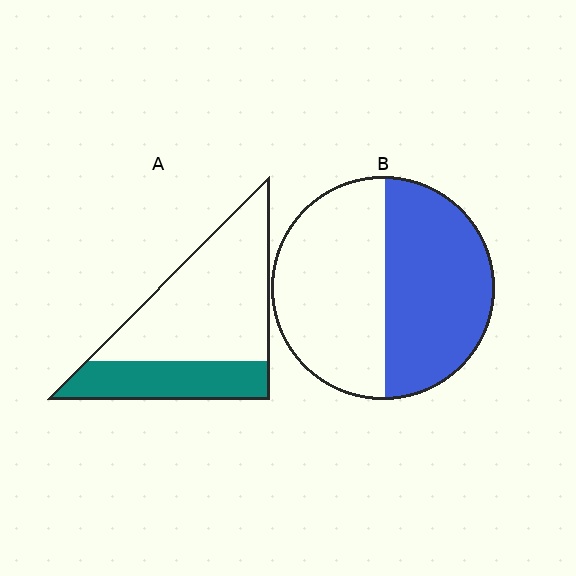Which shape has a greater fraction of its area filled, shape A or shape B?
Shape B.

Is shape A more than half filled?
No.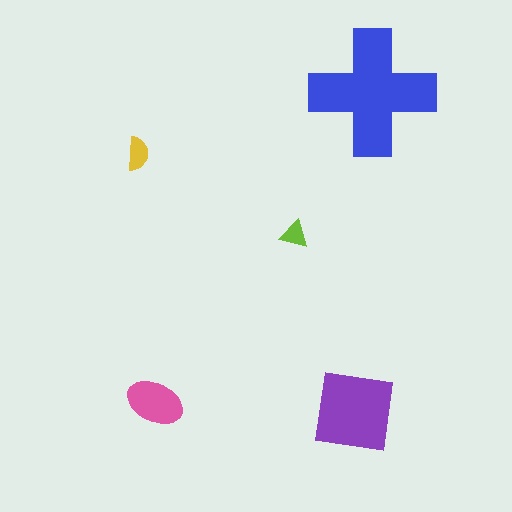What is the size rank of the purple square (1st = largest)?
2nd.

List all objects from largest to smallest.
The blue cross, the purple square, the pink ellipse, the yellow semicircle, the lime triangle.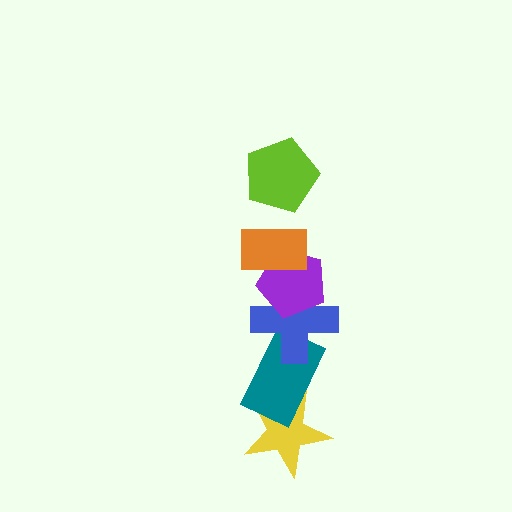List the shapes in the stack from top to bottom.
From top to bottom: the lime pentagon, the orange rectangle, the purple pentagon, the blue cross, the teal rectangle, the yellow star.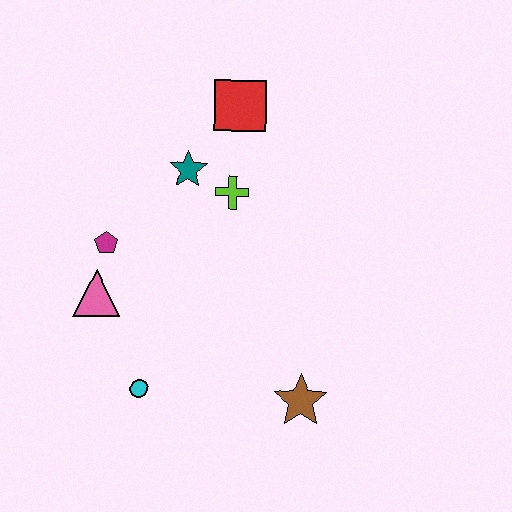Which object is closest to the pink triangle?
The magenta pentagon is closest to the pink triangle.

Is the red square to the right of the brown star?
No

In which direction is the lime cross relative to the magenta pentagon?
The lime cross is to the right of the magenta pentagon.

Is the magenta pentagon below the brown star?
No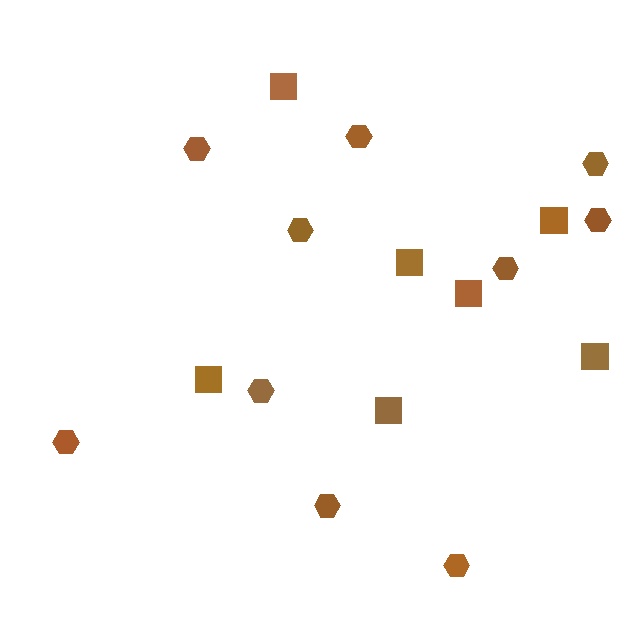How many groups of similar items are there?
There are 2 groups: one group of squares (7) and one group of hexagons (10).